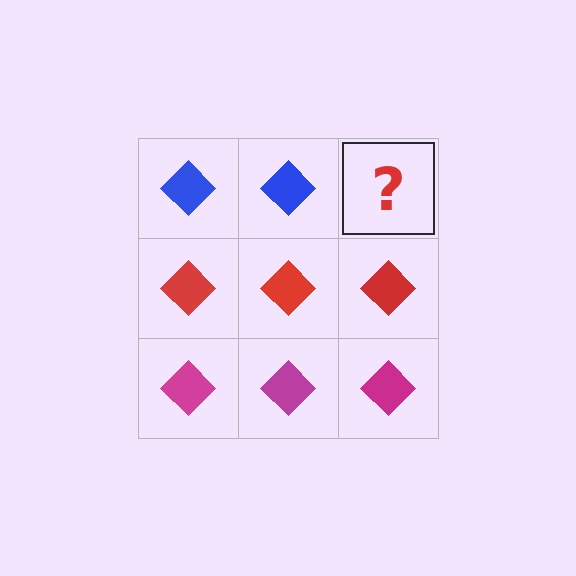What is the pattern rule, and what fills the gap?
The rule is that each row has a consistent color. The gap should be filled with a blue diamond.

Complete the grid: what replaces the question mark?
The question mark should be replaced with a blue diamond.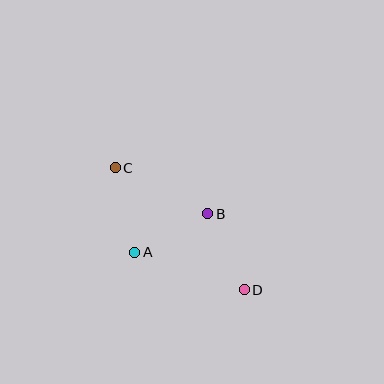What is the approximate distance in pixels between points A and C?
The distance between A and C is approximately 87 pixels.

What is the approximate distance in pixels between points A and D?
The distance between A and D is approximately 116 pixels.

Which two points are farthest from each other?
Points C and D are farthest from each other.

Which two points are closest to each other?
Points A and B are closest to each other.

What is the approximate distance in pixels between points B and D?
The distance between B and D is approximately 84 pixels.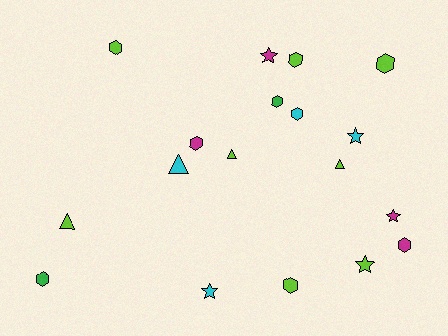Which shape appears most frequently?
Hexagon, with 9 objects.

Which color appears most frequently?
Lime, with 8 objects.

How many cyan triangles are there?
There is 1 cyan triangle.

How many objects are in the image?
There are 18 objects.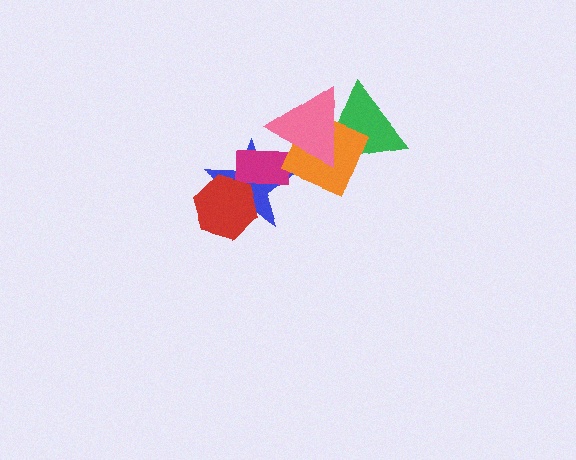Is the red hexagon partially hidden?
No, no other shape covers it.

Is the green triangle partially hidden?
Yes, it is partially covered by another shape.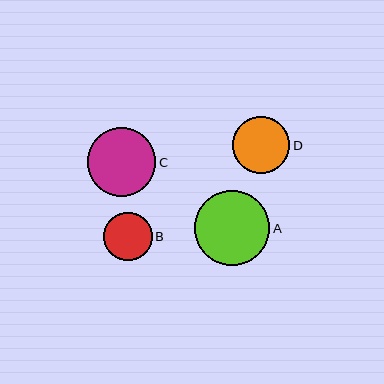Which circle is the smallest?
Circle B is the smallest with a size of approximately 48 pixels.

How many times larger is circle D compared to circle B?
Circle D is approximately 1.2 times the size of circle B.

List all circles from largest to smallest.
From largest to smallest: A, C, D, B.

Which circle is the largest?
Circle A is the largest with a size of approximately 75 pixels.